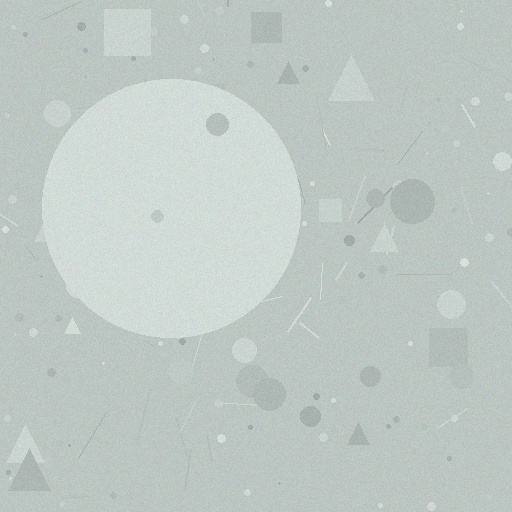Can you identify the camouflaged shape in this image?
The camouflaged shape is a circle.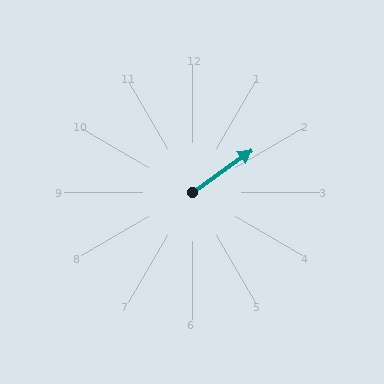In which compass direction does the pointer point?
Northeast.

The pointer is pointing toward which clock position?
Roughly 2 o'clock.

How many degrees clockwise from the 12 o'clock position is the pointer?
Approximately 55 degrees.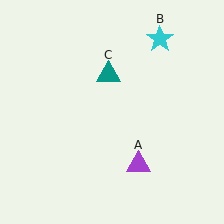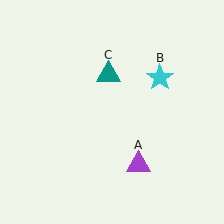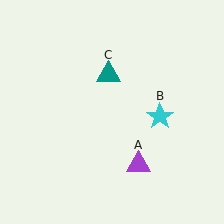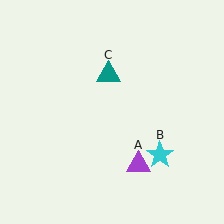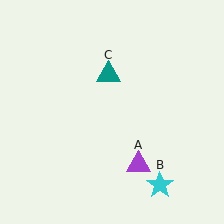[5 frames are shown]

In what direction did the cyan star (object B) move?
The cyan star (object B) moved down.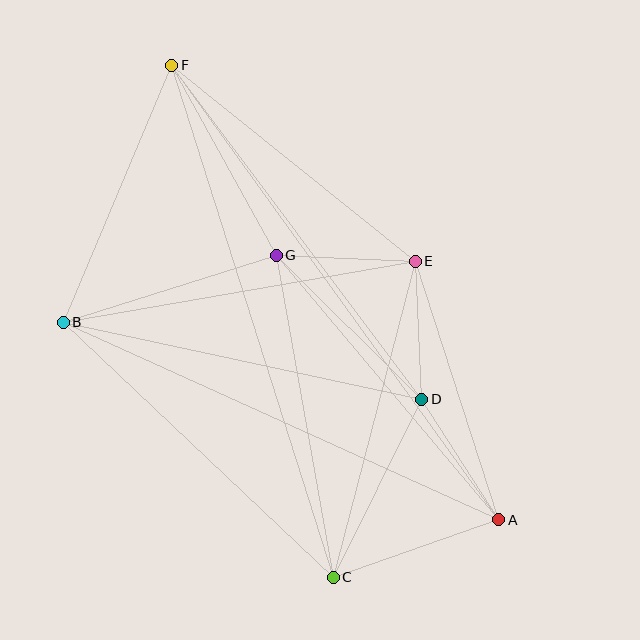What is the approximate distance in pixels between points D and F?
The distance between D and F is approximately 417 pixels.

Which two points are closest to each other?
Points D and E are closest to each other.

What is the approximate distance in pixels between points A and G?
The distance between A and G is approximately 346 pixels.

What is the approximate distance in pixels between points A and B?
The distance between A and B is approximately 478 pixels.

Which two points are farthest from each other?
Points A and F are farthest from each other.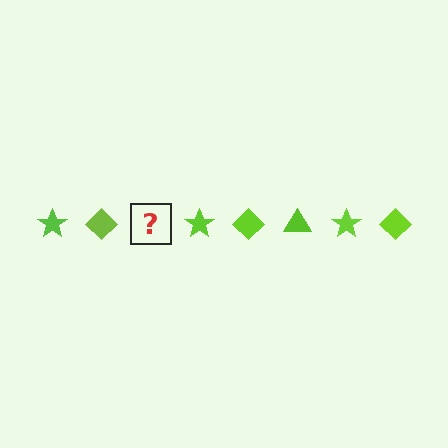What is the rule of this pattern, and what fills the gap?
The rule is that the pattern cycles through star, diamond, triangle shapes in lime. The gap should be filled with a lime triangle.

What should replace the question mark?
The question mark should be replaced with a lime triangle.